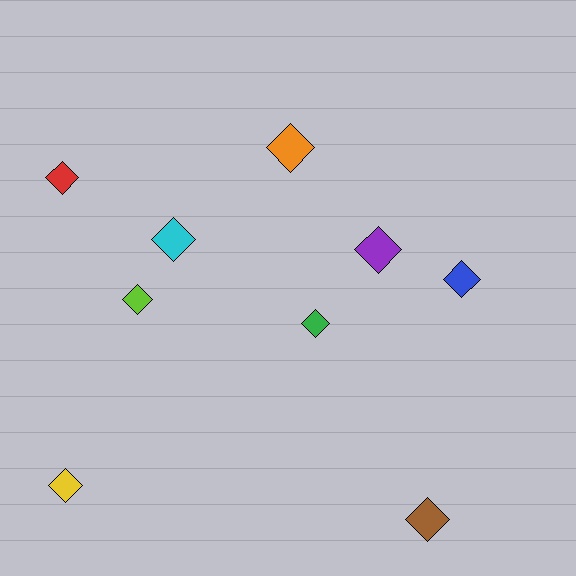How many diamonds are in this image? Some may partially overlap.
There are 9 diamonds.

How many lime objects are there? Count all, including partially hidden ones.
There is 1 lime object.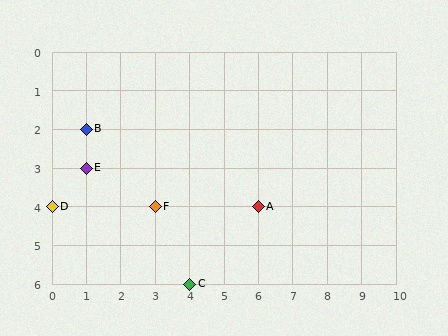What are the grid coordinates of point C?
Point C is at grid coordinates (4, 6).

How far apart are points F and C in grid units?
Points F and C are 1 column and 2 rows apart (about 2.2 grid units diagonally).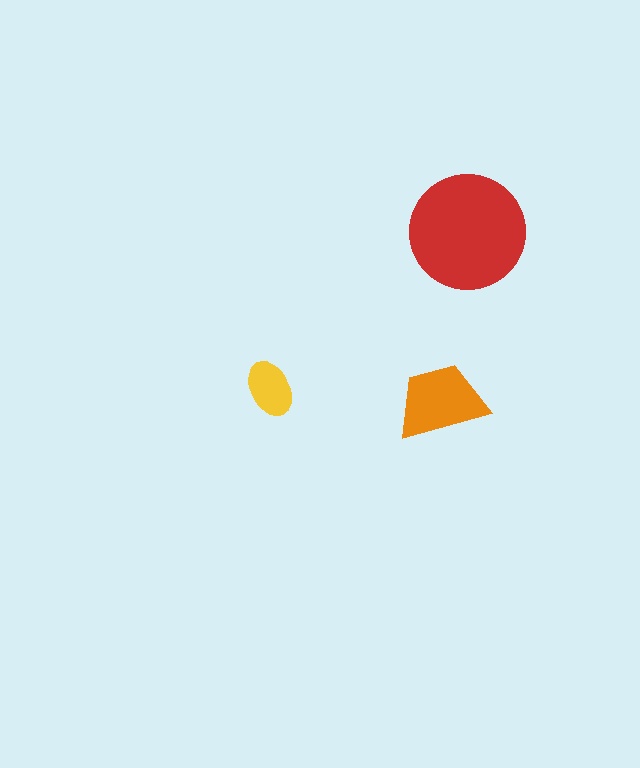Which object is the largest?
The red circle.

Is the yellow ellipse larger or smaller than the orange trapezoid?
Smaller.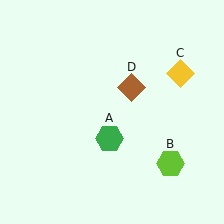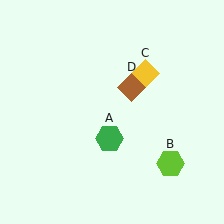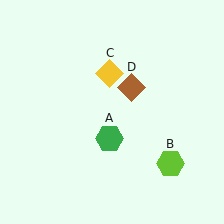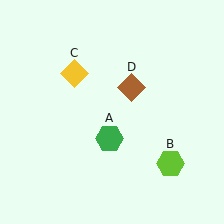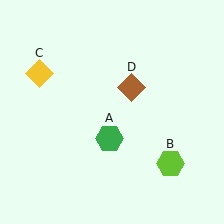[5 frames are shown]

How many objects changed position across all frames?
1 object changed position: yellow diamond (object C).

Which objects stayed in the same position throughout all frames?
Green hexagon (object A) and lime hexagon (object B) and brown diamond (object D) remained stationary.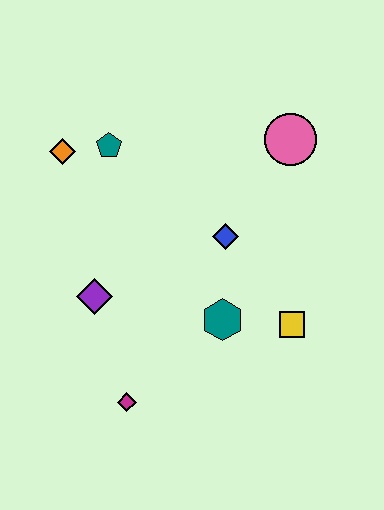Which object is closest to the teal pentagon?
The orange diamond is closest to the teal pentagon.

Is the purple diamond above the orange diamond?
No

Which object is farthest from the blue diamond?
The magenta diamond is farthest from the blue diamond.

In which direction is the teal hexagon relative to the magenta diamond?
The teal hexagon is to the right of the magenta diamond.